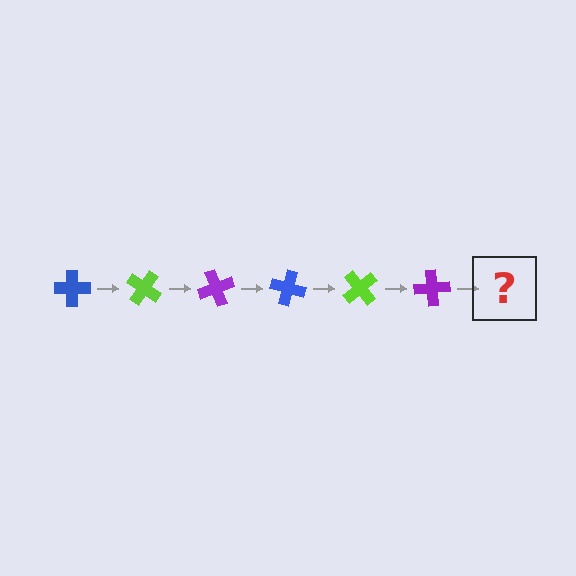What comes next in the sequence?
The next element should be a blue cross, rotated 210 degrees from the start.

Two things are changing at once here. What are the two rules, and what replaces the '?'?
The two rules are that it rotates 35 degrees each step and the color cycles through blue, lime, and purple. The '?' should be a blue cross, rotated 210 degrees from the start.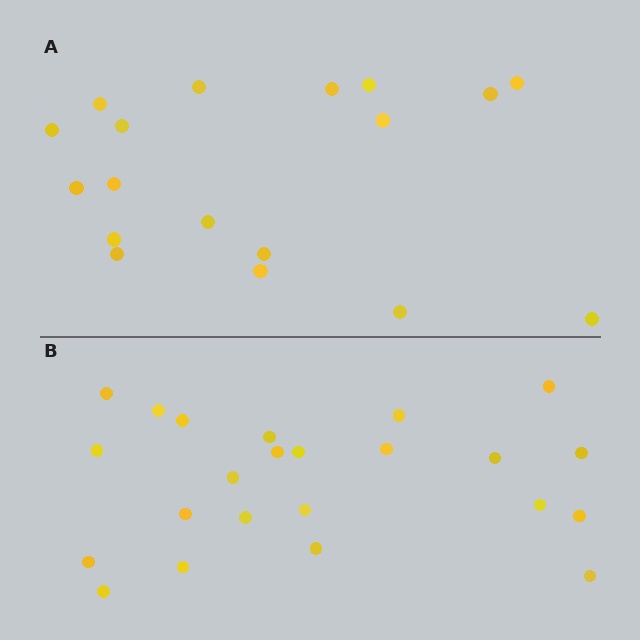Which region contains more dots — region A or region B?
Region B (the bottom region) has more dots.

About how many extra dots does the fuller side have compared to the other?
Region B has about 5 more dots than region A.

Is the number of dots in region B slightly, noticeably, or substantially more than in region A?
Region B has noticeably more, but not dramatically so. The ratio is roughly 1.3 to 1.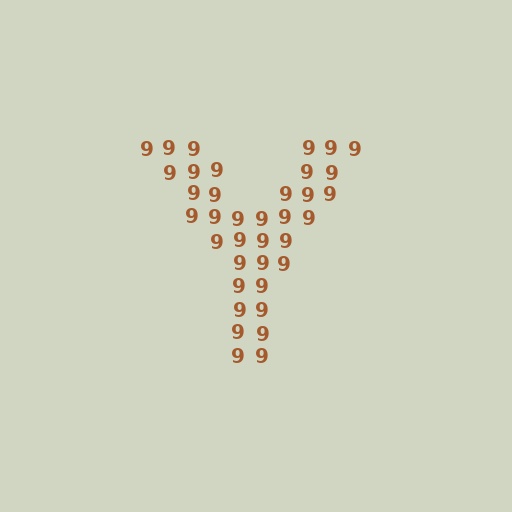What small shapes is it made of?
It is made of small digit 9's.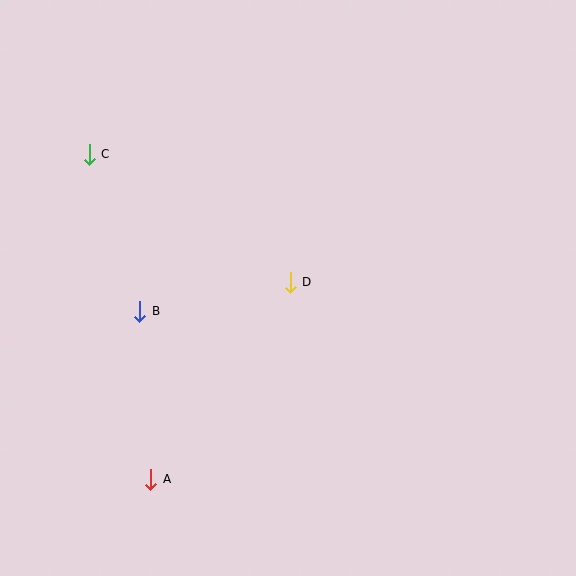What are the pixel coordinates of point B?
Point B is at (140, 311).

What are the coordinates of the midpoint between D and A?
The midpoint between D and A is at (221, 381).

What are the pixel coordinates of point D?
Point D is at (290, 282).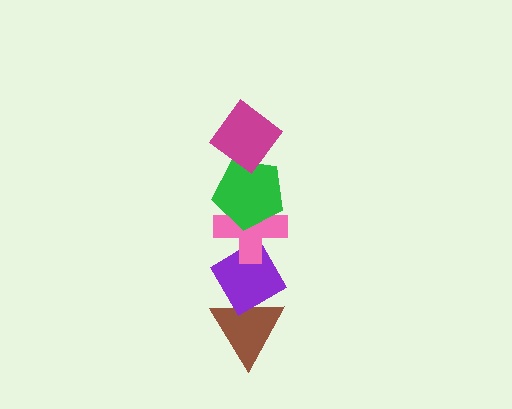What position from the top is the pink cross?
The pink cross is 3rd from the top.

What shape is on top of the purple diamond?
The pink cross is on top of the purple diamond.